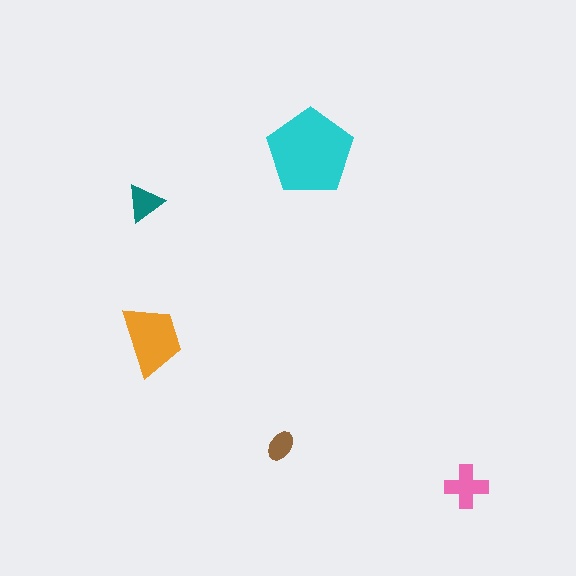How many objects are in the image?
There are 5 objects in the image.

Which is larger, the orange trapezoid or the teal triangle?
The orange trapezoid.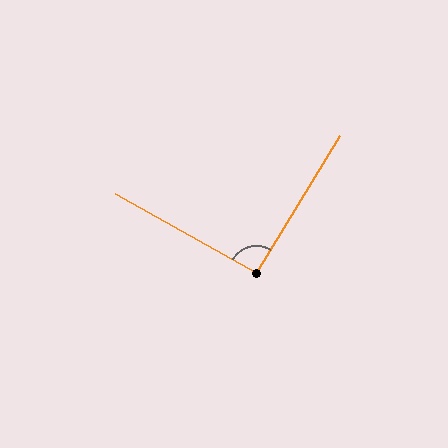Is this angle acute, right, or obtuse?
It is approximately a right angle.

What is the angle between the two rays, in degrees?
Approximately 92 degrees.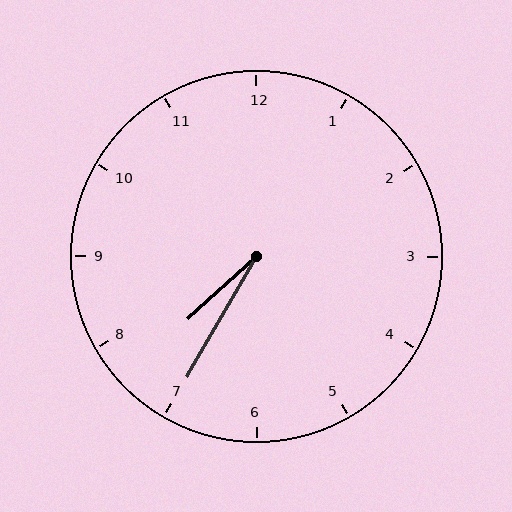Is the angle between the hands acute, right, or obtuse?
It is acute.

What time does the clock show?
7:35.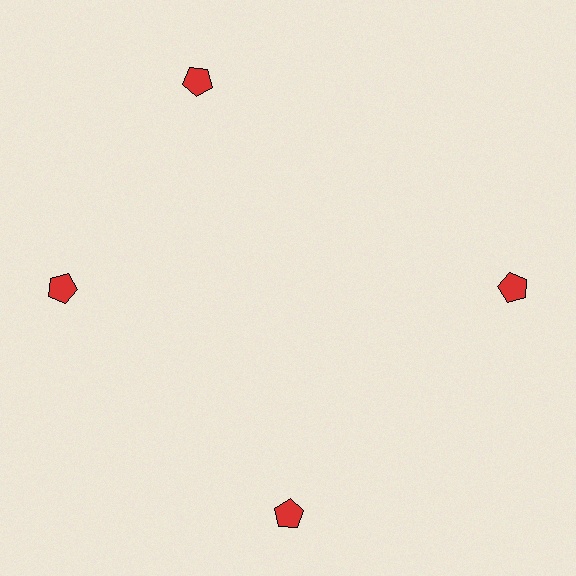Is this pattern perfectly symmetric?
No. The 4 red pentagons are arranged in a ring, but one element near the 12 o'clock position is rotated out of alignment along the ring, breaking the 4-fold rotational symmetry.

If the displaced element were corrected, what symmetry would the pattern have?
It would have 4-fold rotational symmetry — the pattern would map onto itself every 90 degrees.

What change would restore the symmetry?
The symmetry would be restored by rotating it back into even spacing with its neighbors so that all 4 pentagons sit at equal angles and equal distance from the center.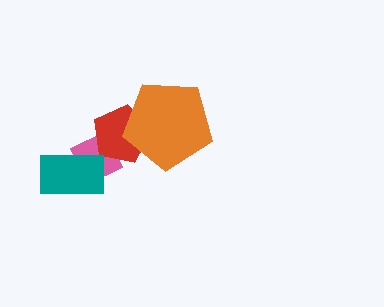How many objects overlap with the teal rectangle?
1 object overlaps with the teal rectangle.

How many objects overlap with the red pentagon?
2 objects overlap with the red pentagon.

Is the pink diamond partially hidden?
Yes, it is partially covered by another shape.